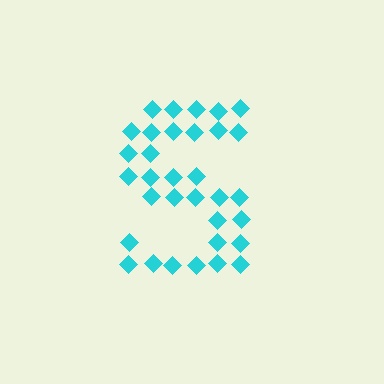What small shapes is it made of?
It is made of small diamonds.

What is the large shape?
The large shape is the letter S.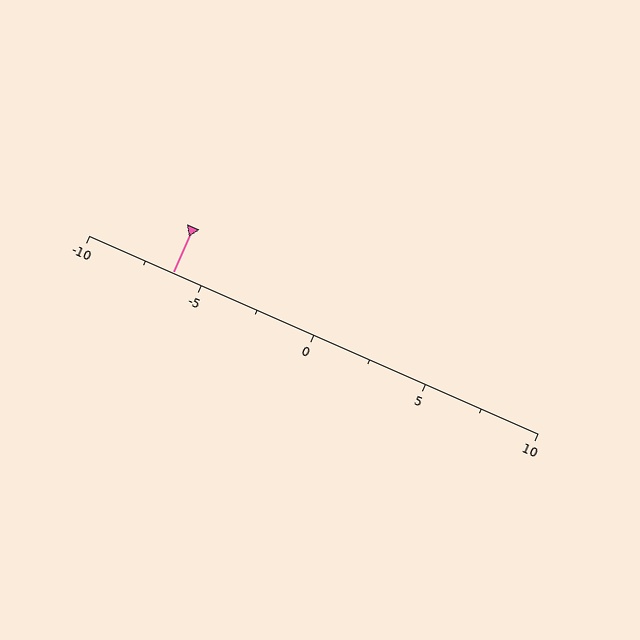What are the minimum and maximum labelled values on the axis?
The axis runs from -10 to 10.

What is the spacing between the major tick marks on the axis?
The major ticks are spaced 5 apart.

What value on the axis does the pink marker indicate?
The marker indicates approximately -6.2.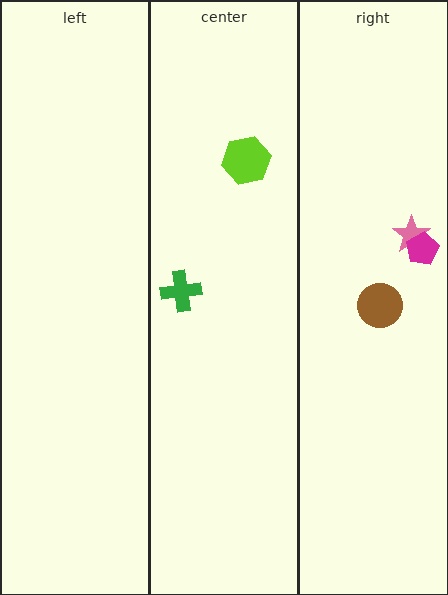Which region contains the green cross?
The center region.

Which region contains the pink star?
The right region.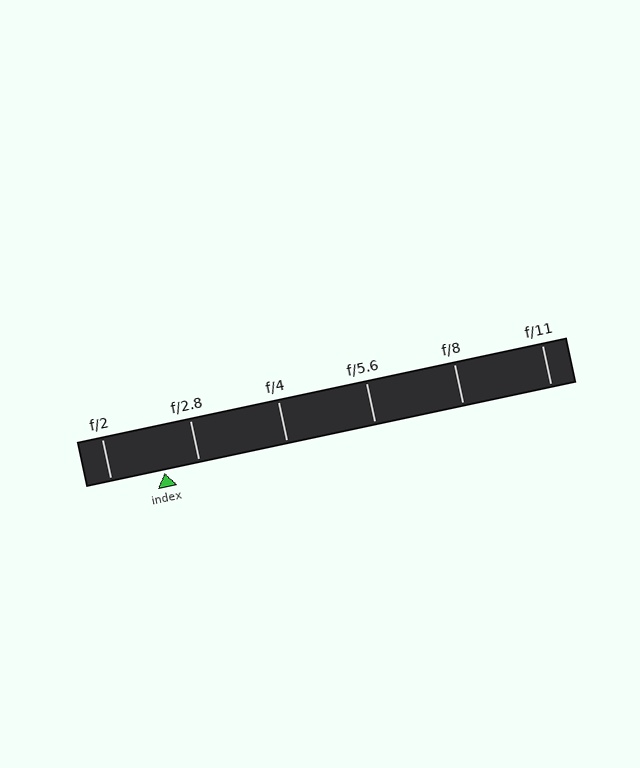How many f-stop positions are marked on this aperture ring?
There are 6 f-stop positions marked.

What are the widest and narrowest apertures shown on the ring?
The widest aperture shown is f/2 and the narrowest is f/11.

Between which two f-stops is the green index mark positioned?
The index mark is between f/2 and f/2.8.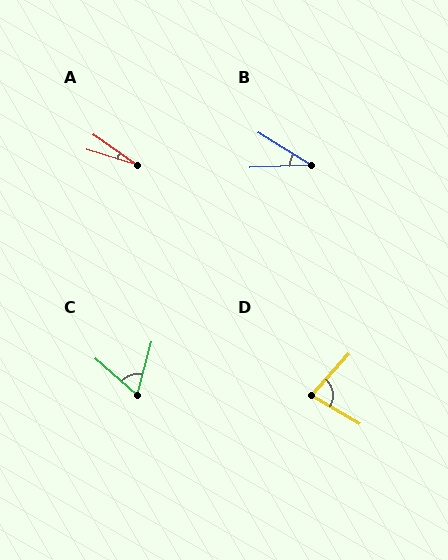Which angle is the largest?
D, at approximately 79 degrees.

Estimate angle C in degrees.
Approximately 64 degrees.